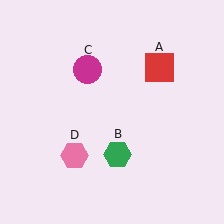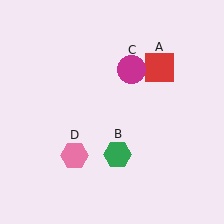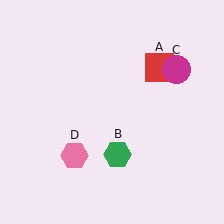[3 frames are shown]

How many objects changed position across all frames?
1 object changed position: magenta circle (object C).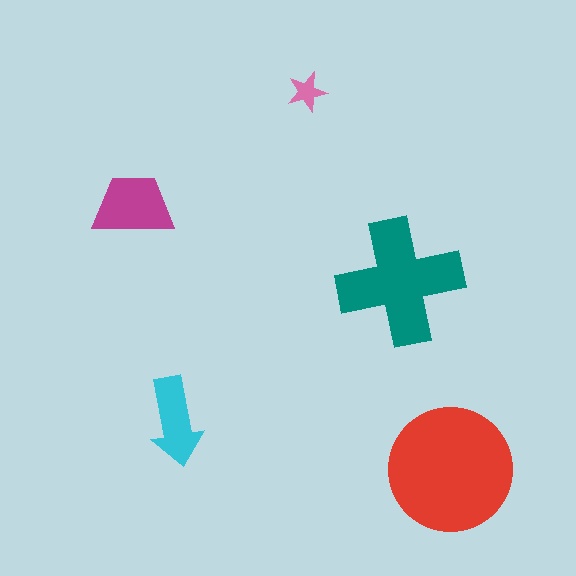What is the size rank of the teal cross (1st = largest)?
2nd.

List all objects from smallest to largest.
The pink star, the cyan arrow, the magenta trapezoid, the teal cross, the red circle.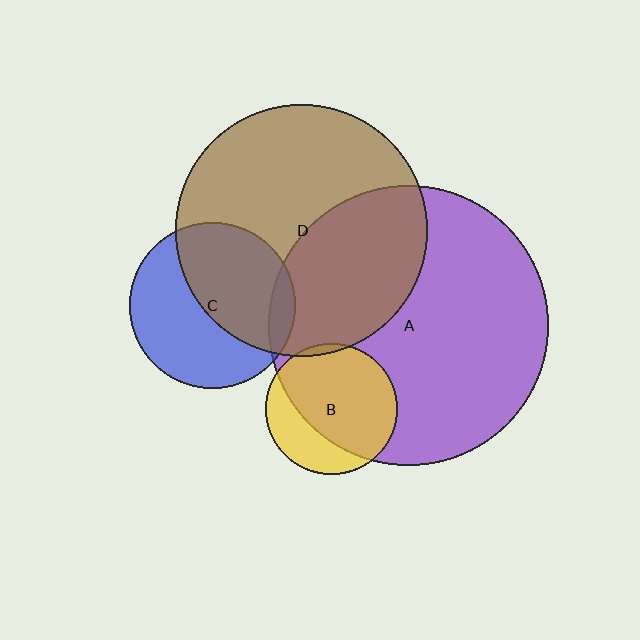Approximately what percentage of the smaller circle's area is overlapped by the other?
Approximately 50%.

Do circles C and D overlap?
Yes.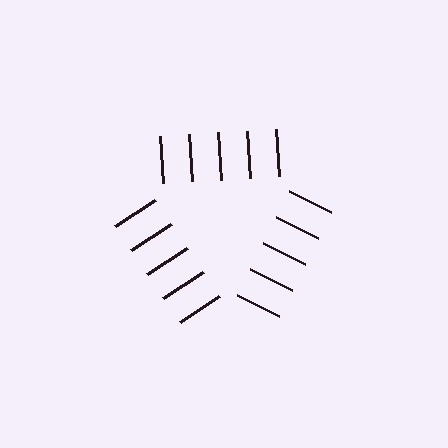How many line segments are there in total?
15 — 5 along each of the 3 edges.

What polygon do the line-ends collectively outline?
An illusory triangle — the line segments terminate on its edges but no continuous stroke is drawn.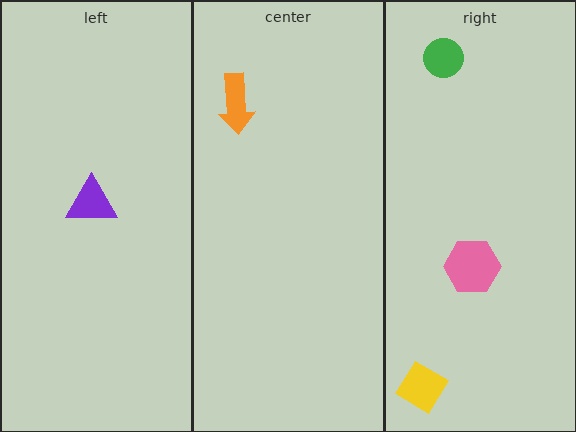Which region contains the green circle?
The right region.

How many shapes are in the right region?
3.